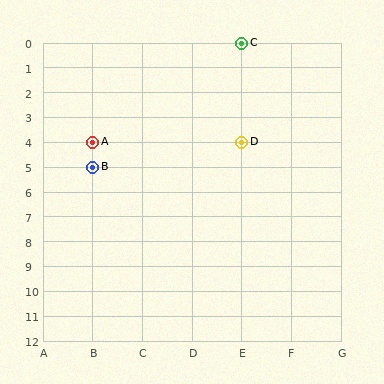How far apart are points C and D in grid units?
Points C and D are 4 rows apart.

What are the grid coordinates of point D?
Point D is at grid coordinates (E, 4).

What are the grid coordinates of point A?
Point A is at grid coordinates (B, 4).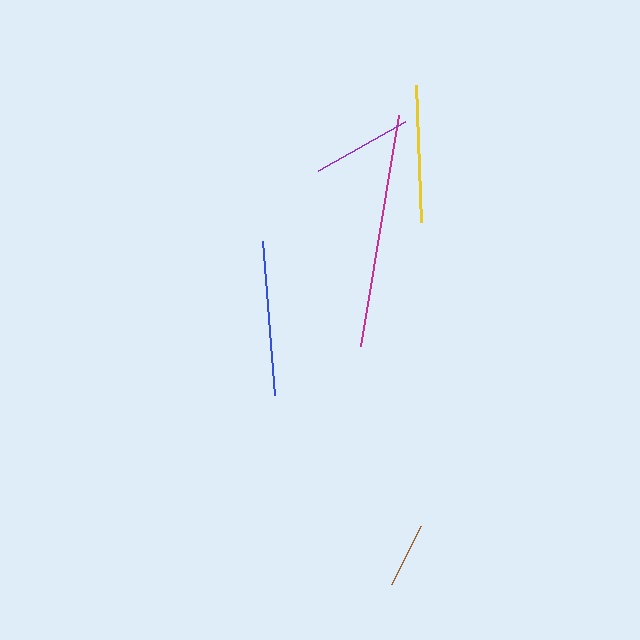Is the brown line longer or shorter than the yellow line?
The yellow line is longer than the brown line.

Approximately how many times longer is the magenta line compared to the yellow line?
The magenta line is approximately 1.7 times the length of the yellow line.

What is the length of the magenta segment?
The magenta segment is approximately 234 pixels long.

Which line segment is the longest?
The magenta line is the longest at approximately 234 pixels.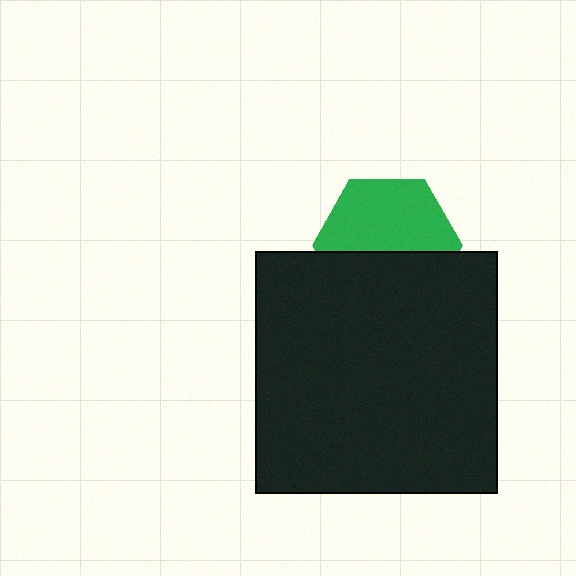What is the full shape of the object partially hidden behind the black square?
The partially hidden object is a green hexagon.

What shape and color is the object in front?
The object in front is a black square.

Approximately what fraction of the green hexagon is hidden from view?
Roughly 44% of the green hexagon is hidden behind the black square.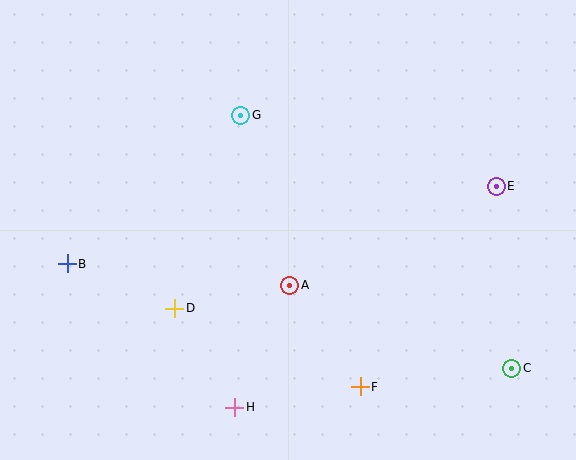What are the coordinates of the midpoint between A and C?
The midpoint between A and C is at (401, 327).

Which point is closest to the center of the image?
Point A at (290, 285) is closest to the center.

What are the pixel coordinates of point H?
Point H is at (235, 407).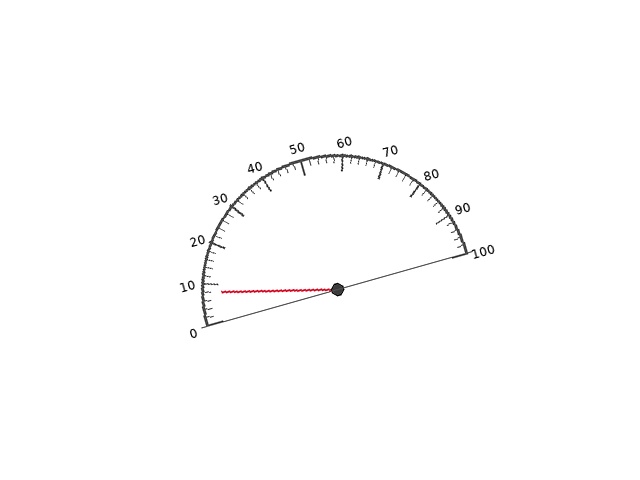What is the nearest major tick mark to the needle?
The nearest major tick mark is 10.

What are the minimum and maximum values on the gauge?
The gauge ranges from 0 to 100.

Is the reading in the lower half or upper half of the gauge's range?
The reading is in the lower half of the range (0 to 100).